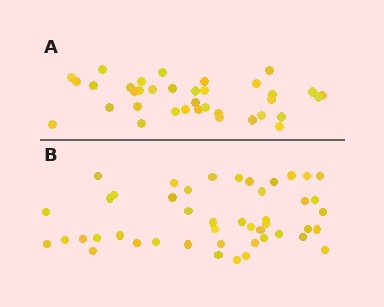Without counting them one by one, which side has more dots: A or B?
Region B (the bottom region) has more dots.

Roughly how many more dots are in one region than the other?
Region B has roughly 10 or so more dots than region A.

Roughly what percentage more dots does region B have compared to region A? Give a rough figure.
About 30% more.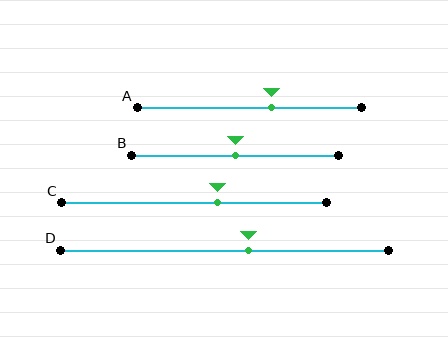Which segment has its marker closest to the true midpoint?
Segment B has its marker closest to the true midpoint.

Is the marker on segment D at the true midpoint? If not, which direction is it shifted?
No, the marker on segment D is shifted to the right by about 7% of the segment length.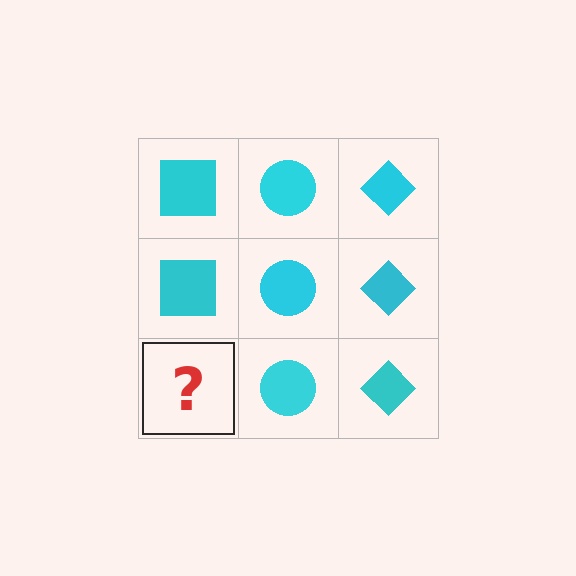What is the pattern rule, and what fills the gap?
The rule is that each column has a consistent shape. The gap should be filled with a cyan square.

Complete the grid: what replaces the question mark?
The question mark should be replaced with a cyan square.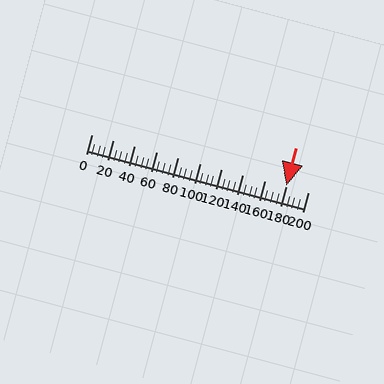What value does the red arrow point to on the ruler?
The red arrow points to approximately 180.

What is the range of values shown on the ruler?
The ruler shows values from 0 to 200.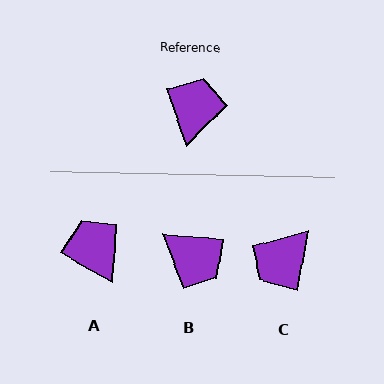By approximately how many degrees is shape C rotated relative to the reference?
Approximately 149 degrees counter-clockwise.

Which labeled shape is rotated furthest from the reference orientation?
C, about 149 degrees away.